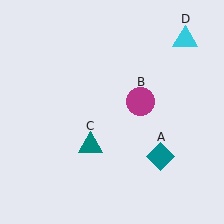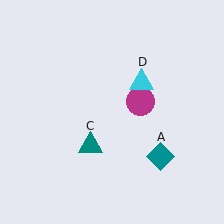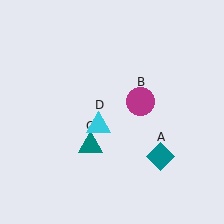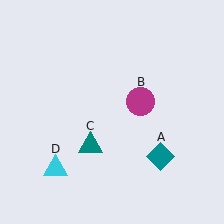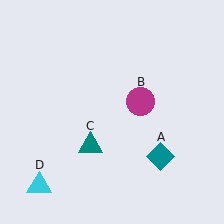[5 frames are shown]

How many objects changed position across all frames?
1 object changed position: cyan triangle (object D).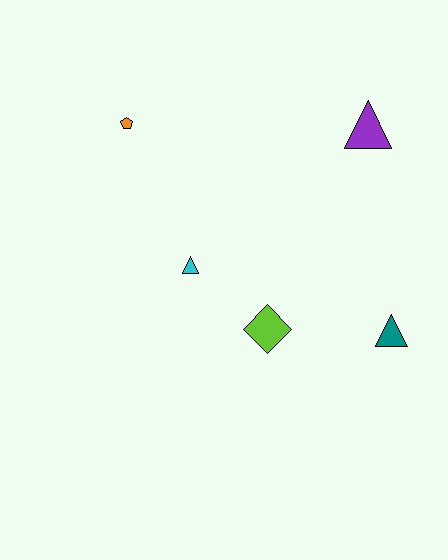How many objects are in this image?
There are 5 objects.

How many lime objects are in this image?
There is 1 lime object.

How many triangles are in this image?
There are 3 triangles.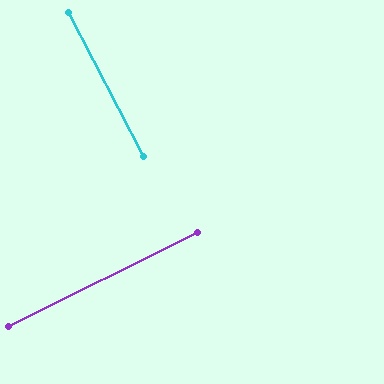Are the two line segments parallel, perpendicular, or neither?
Perpendicular — they meet at approximately 89°.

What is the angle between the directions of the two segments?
Approximately 89 degrees.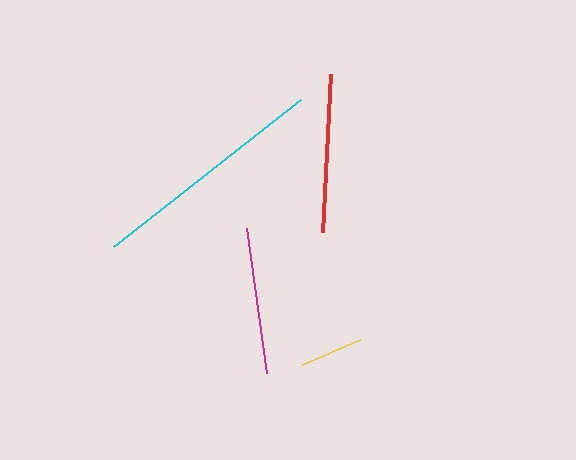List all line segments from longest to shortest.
From longest to shortest: cyan, red, magenta, yellow.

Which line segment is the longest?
The cyan line is the longest at approximately 238 pixels.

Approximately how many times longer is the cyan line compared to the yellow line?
The cyan line is approximately 3.8 times the length of the yellow line.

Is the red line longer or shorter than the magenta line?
The red line is longer than the magenta line.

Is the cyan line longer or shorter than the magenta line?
The cyan line is longer than the magenta line.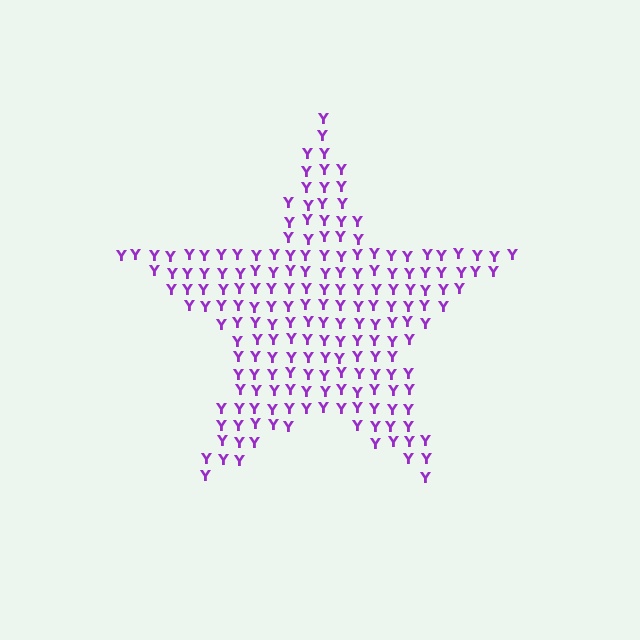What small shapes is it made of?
It is made of small letter Y's.